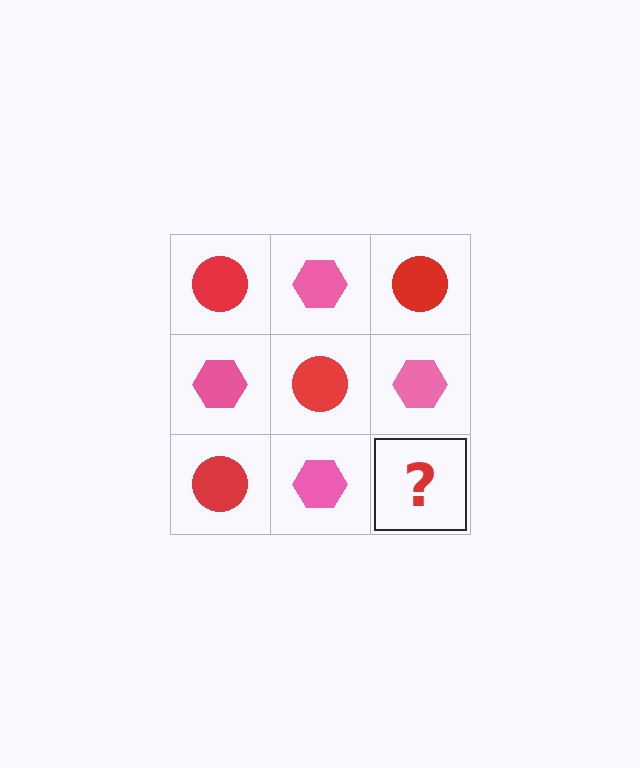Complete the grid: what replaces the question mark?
The question mark should be replaced with a red circle.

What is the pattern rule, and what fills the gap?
The rule is that it alternates red circle and pink hexagon in a checkerboard pattern. The gap should be filled with a red circle.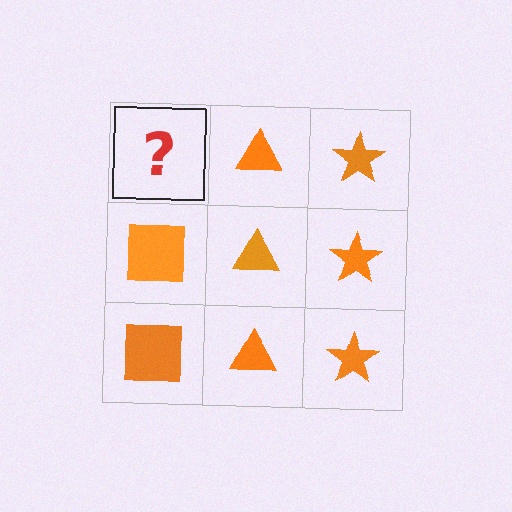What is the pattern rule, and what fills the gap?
The rule is that each column has a consistent shape. The gap should be filled with an orange square.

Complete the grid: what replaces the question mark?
The question mark should be replaced with an orange square.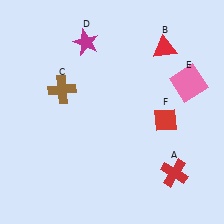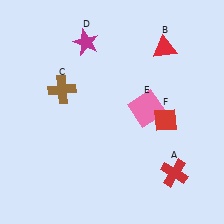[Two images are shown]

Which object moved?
The pink square (E) moved left.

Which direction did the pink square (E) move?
The pink square (E) moved left.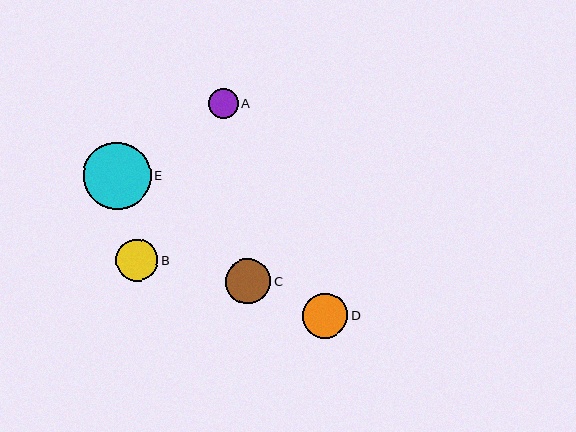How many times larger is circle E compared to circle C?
Circle E is approximately 1.5 times the size of circle C.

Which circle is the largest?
Circle E is the largest with a size of approximately 67 pixels.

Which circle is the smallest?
Circle A is the smallest with a size of approximately 30 pixels.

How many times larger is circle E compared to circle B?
Circle E is approximately 1.6 times the size of circle B.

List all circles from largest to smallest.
From largest to smallest: E, C, D, B, A.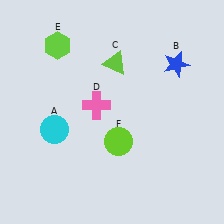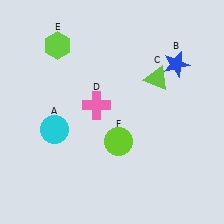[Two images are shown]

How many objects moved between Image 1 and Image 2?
1 object moved between the two images.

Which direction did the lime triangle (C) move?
The lime triangle (C) moved right.